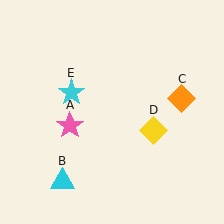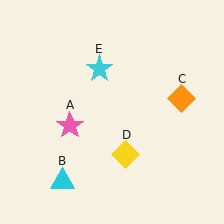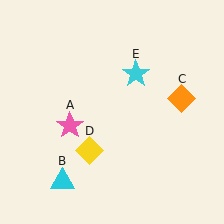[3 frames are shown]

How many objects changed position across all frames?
2 objects changed position: yellow diamond (object D), cyan star (object E).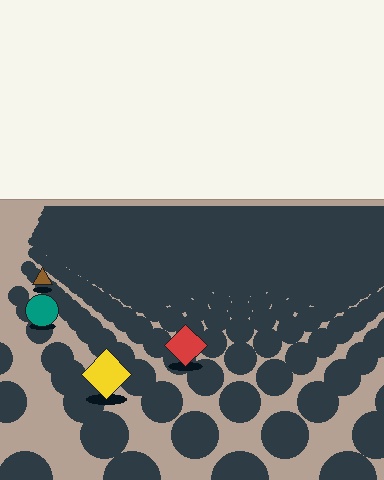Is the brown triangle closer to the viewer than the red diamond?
No. The red diamond is closer — you can tell from the texture gradient: the ground texture is coarser near it.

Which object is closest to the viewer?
The yellow diamond is closest. The texture marks near it are larger and more spread out.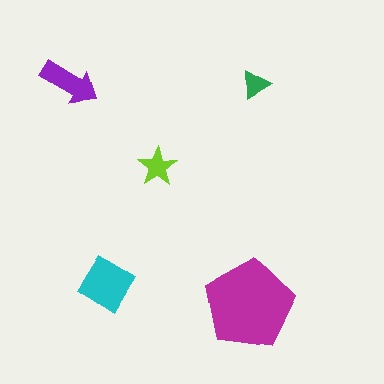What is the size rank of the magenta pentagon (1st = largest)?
1st.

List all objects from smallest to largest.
The green triangle, the lime star, the purple arrow, the cyan diamond, the magenta pentagon.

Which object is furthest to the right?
The green triangle is rightmost.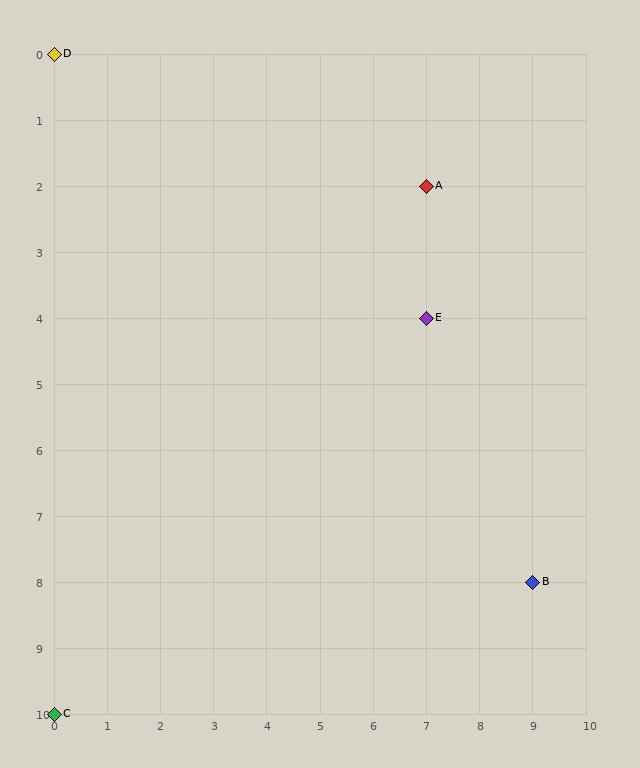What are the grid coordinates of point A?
Point A is at grid coordinates (7, 2).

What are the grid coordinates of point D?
Point D is at grid coordinates (0, 0).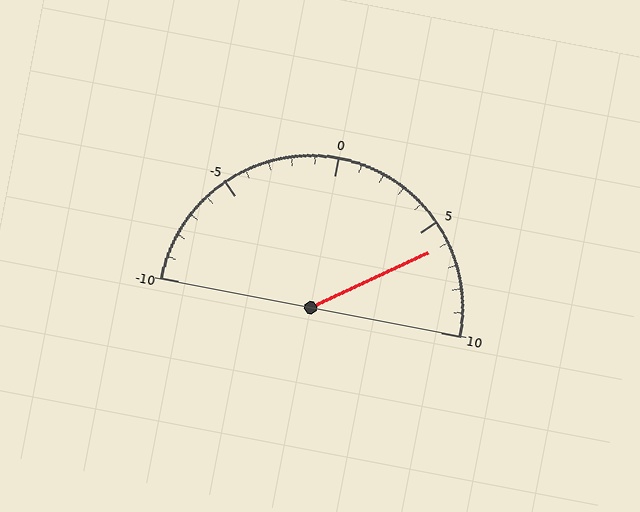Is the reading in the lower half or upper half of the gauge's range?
The reading is in the upper half of the range (-10 to 10).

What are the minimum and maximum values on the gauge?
The gauge ranges from -10 to 10.